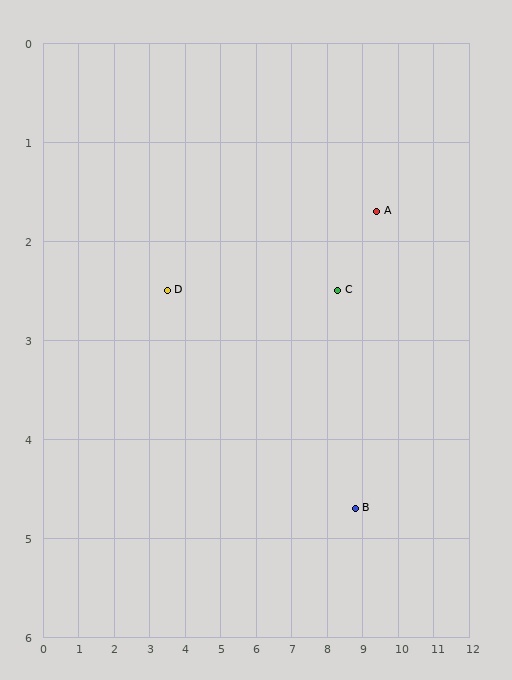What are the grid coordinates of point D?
Point D is at approximately (3.5, 2.5).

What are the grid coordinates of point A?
Point A is at approximately (9.4, 1.7).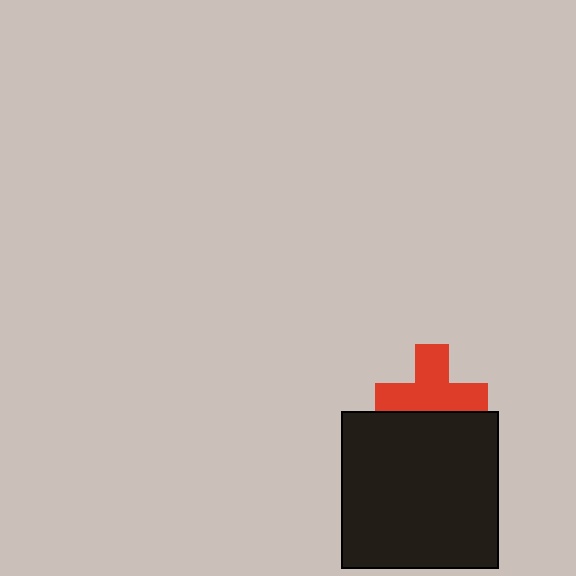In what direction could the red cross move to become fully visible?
The red cross could move up. That would shift it out from behind the black square entirely.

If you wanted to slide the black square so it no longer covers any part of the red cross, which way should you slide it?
Slide it down — that is the most direct way to separate the two shapes.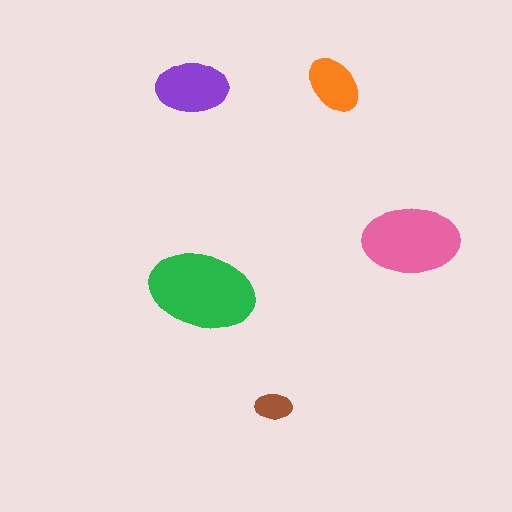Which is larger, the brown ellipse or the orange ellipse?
The orange one.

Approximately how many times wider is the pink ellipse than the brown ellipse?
About 2.5 times wider.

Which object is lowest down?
The brown ellipse is bottommost.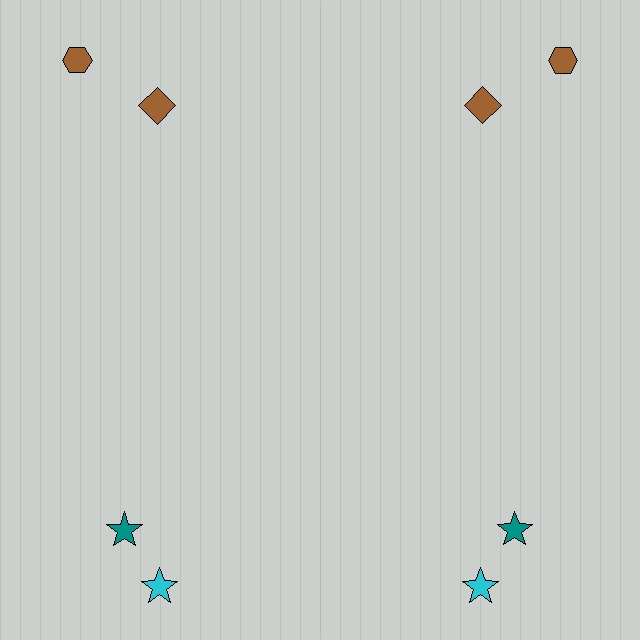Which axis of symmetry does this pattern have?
The pattern has a vertical axis of symmetry running through the center of the image.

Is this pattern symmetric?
Yes, this pattern has bilateral (reflection) symmetry.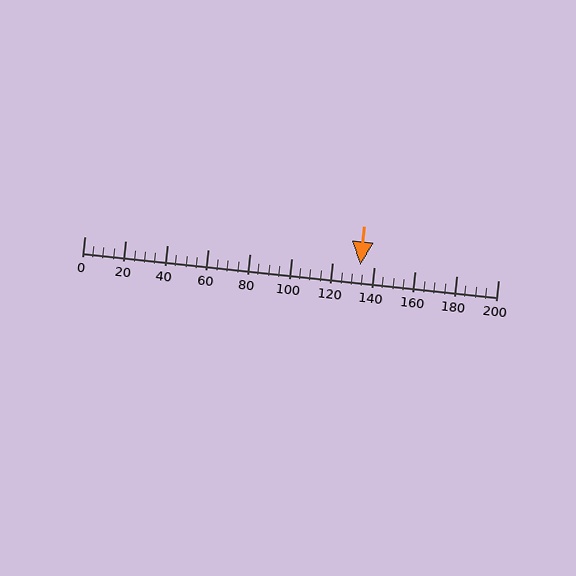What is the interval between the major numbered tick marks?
The major tick marks are spaced 20 units apart.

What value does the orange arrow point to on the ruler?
The orange arrow points to approximately 133.